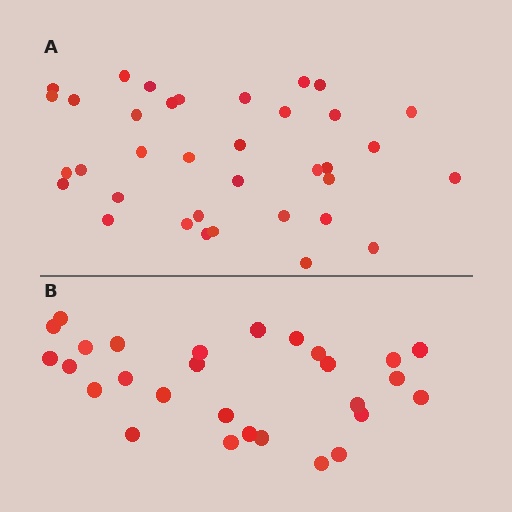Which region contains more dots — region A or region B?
Region A (the top region) has more dots.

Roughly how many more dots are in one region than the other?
Region A has roughly 8 or so more dots than region B.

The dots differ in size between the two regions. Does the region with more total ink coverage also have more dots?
No. Region B has more total ink coverage because its dots are larger, but region A actually contains more individual dots. Total area can be misleading — the number of items is what matters here.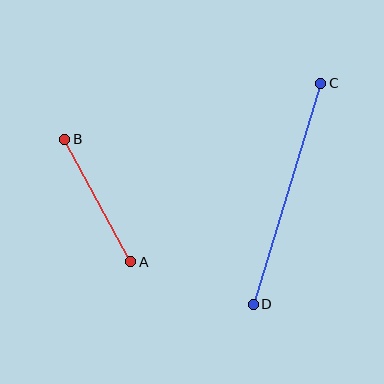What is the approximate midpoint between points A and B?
The midpoint is at approximately (98, 200) pixels.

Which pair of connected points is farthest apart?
Points C and D are farthest apart.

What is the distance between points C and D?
The distance is approximately 231 pixels.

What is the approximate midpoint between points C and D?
The midpoint is at approximately (287, 194) pixels.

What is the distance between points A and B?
The distance is approximately 139 pixels.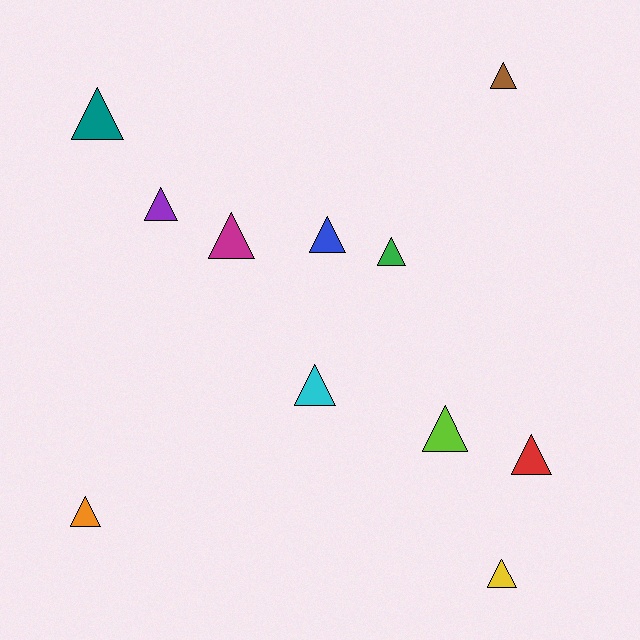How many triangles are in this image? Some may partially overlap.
There are 11 triangles.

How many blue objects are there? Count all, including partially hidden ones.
There is 1 blue object.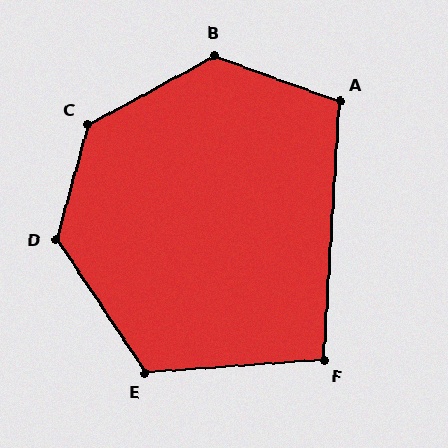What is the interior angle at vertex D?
Approximately 131 degrees (obtuse).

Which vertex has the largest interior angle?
C, at approximately 134 degrees.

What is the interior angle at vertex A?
Approximately 107 degrees (obtuse).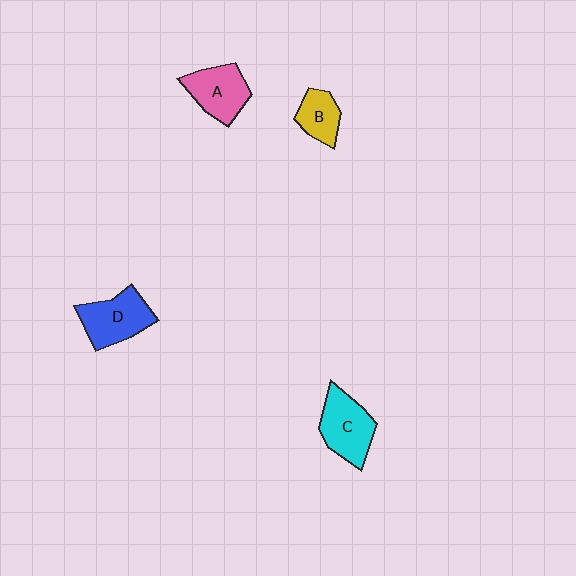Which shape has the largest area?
Shape C (cyan).